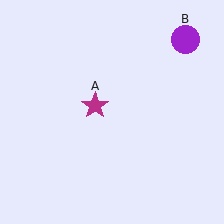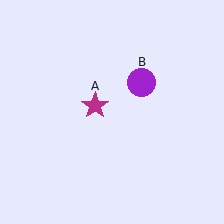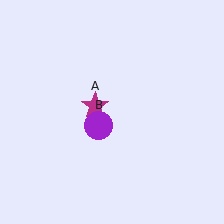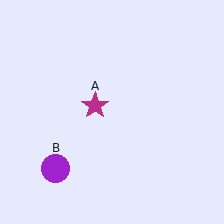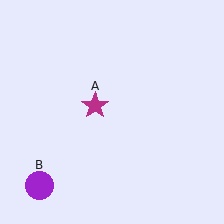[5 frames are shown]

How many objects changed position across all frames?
1 object changed position: purple circle (object B).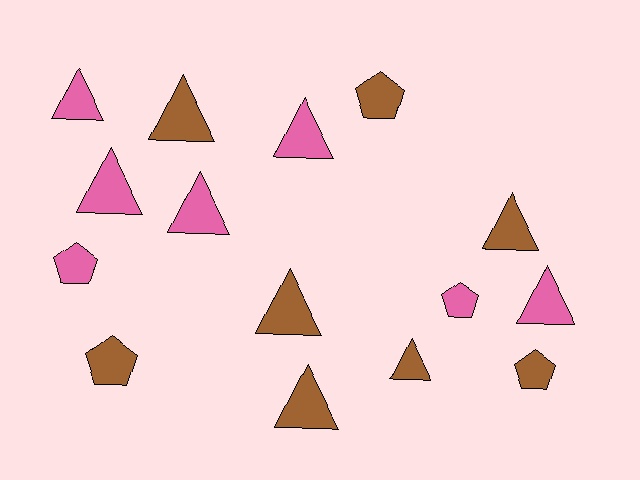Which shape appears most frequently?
Triangle, with 10 objects.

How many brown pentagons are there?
There are 3 brown pentagons.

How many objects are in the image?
There are 15 objects.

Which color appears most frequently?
Brown, with 8 objects.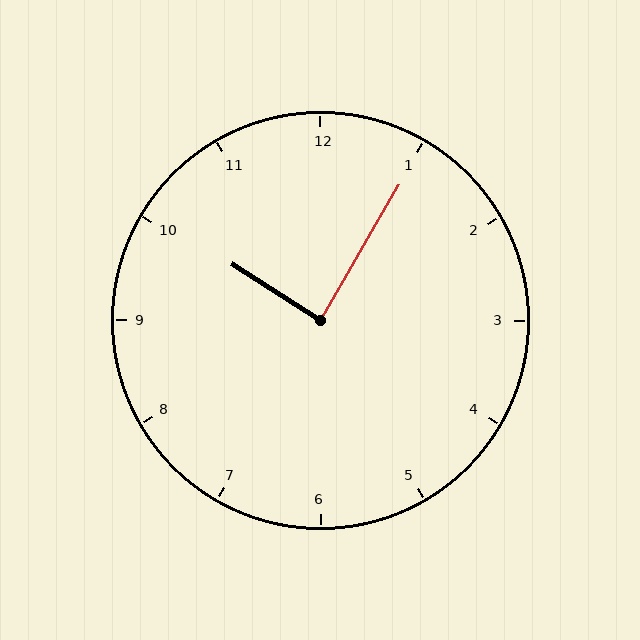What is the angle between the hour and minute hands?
Approximately 88 degrees.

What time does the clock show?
10:05.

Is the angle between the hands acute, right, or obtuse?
It is right.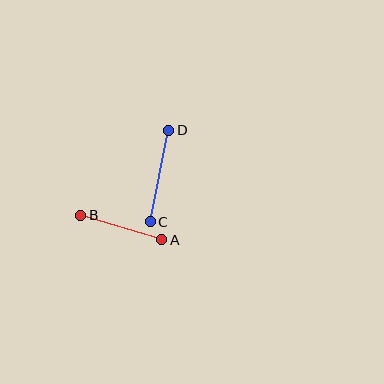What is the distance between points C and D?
The distance is approximately 93 pixels.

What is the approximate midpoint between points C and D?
The midpoint is at approximately (159, 176) pixels.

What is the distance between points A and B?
The distance is approximately 85 pixels.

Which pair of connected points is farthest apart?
Points C and D are farthest apart.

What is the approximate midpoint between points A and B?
The midpoint is at approximately (121, 228) pixels.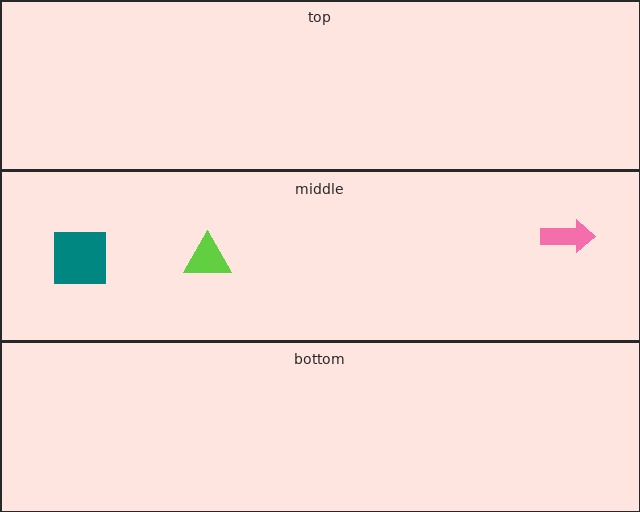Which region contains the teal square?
The middle region.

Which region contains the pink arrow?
The middle region.